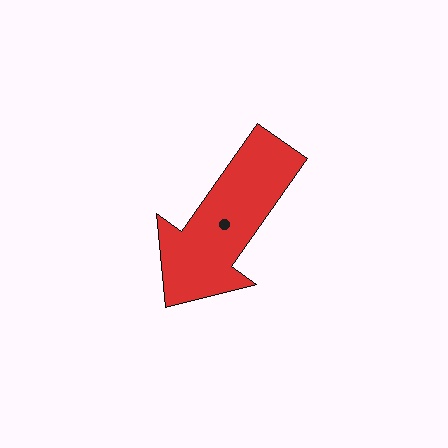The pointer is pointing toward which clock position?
Roughly 7 o'clock.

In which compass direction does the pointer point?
Southwest.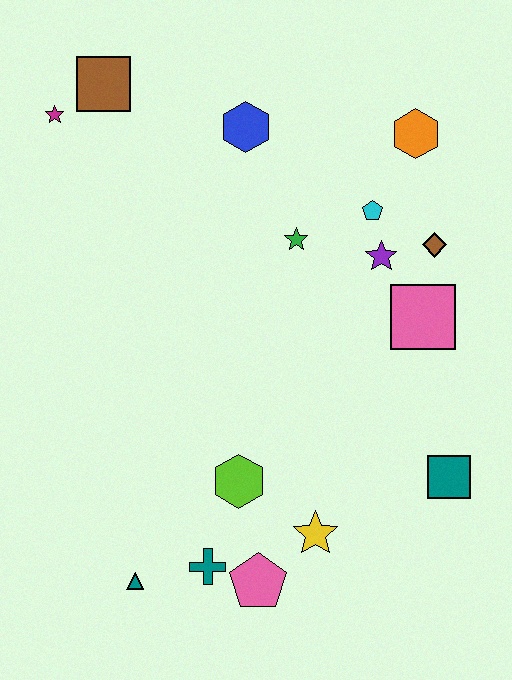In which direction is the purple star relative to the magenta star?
The purple star is to the right of the magenta star.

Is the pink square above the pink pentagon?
Yes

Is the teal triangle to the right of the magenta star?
Yes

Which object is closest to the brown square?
The magenta star is closest to the brown square.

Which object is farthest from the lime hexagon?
The brown square is farthest from the lime hexagon.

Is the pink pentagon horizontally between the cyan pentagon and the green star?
No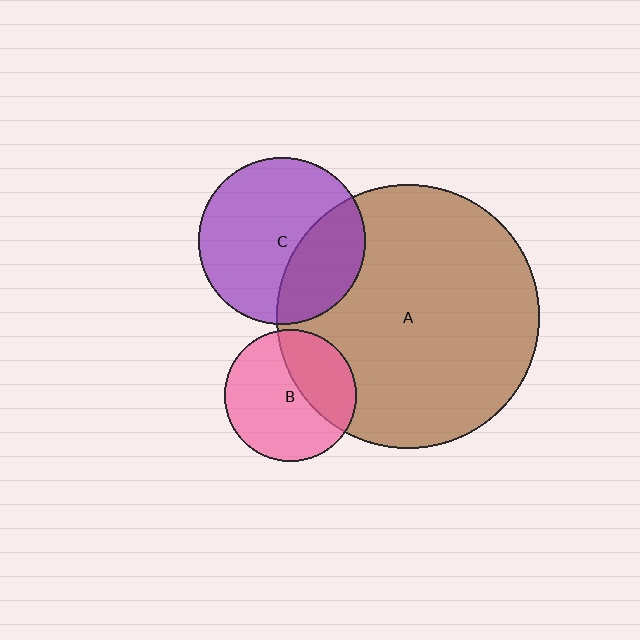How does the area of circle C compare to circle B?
Approximately 1.6 times.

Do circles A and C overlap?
Yes.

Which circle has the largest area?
Circle A (brown).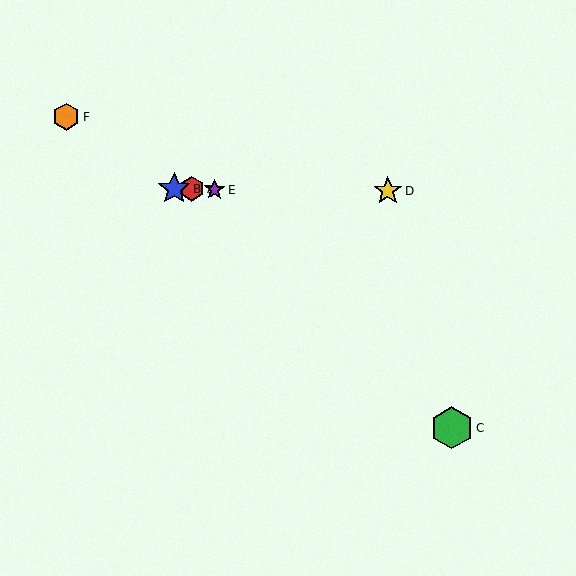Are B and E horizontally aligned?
Yes, both are at y≈189.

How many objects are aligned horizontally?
4 objects (A, B, D, E) are aligned horizontally.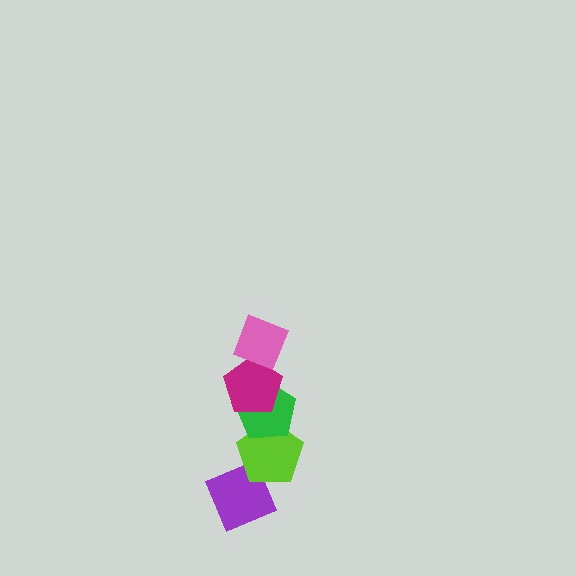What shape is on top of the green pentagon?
The magenta pentagon is on top of the green pentagon.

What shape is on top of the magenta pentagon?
The pink diamond is on top of the magenta pentagon.